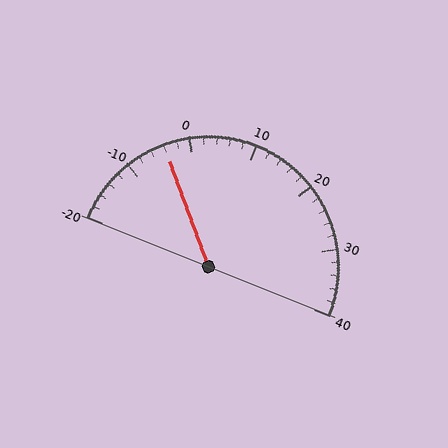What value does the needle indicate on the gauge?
The needle indicates approximately -4.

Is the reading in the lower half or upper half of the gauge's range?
The reading is in the lower half of the range (-20 to 40).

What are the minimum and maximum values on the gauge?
The gauge ranges from -20 to 40.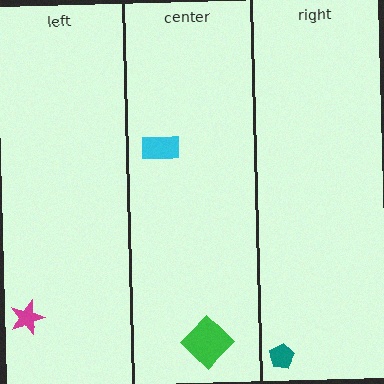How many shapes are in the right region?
1.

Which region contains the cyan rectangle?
The center region.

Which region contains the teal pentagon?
The right region.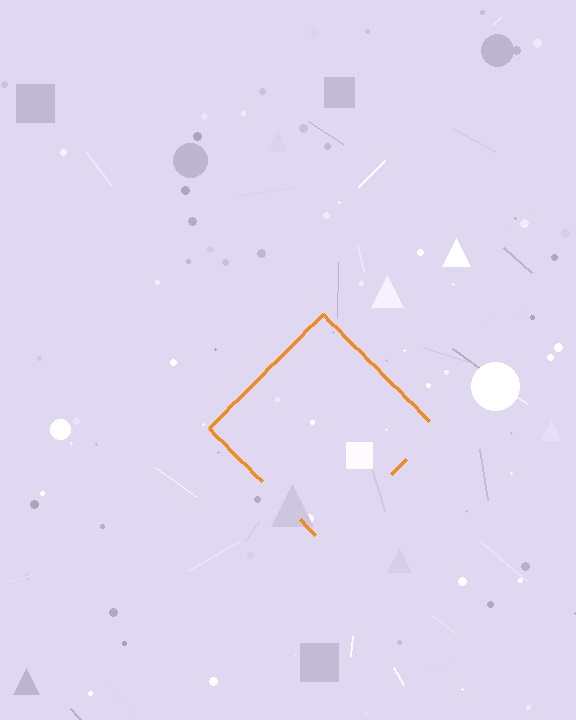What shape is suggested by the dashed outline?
The dashed outline suggests a diamond.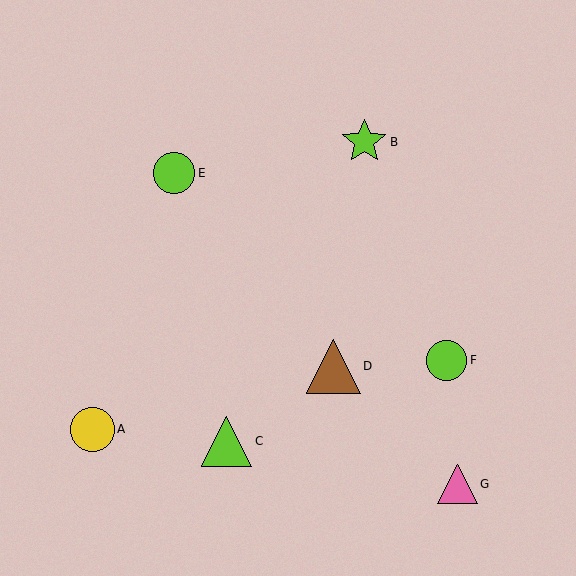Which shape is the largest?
The brown triangle (labeled D) is the largest.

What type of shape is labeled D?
Shape D is a brown triangle.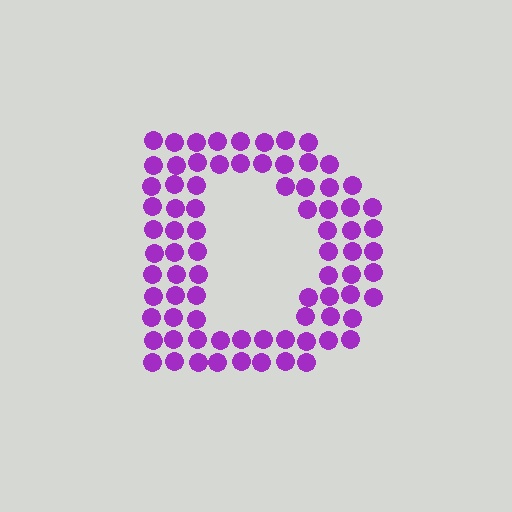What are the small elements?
The small elements are circles.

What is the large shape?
The large shape is the letter D.